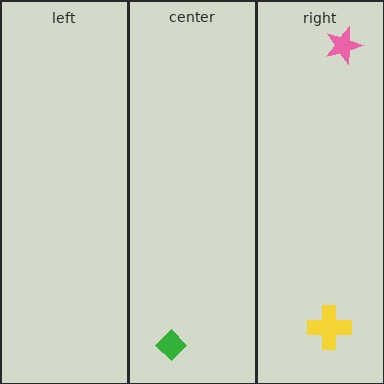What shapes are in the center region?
The green diamond.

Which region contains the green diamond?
The center region.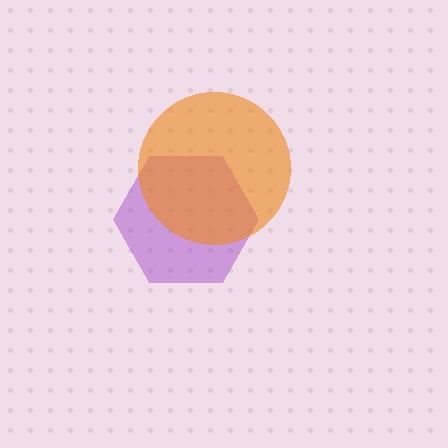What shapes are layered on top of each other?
The layered shapes are: a purple hexagon, an orange circle.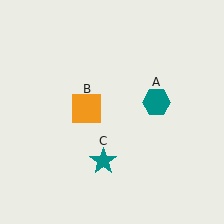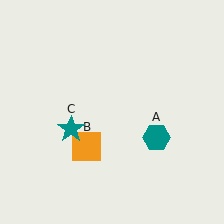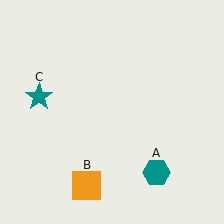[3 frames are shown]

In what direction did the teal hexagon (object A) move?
The teal hexagon (object A) moved down.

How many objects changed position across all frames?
3 objects changed position: teal hexagon (object A), orange square (object B), teal star (object C).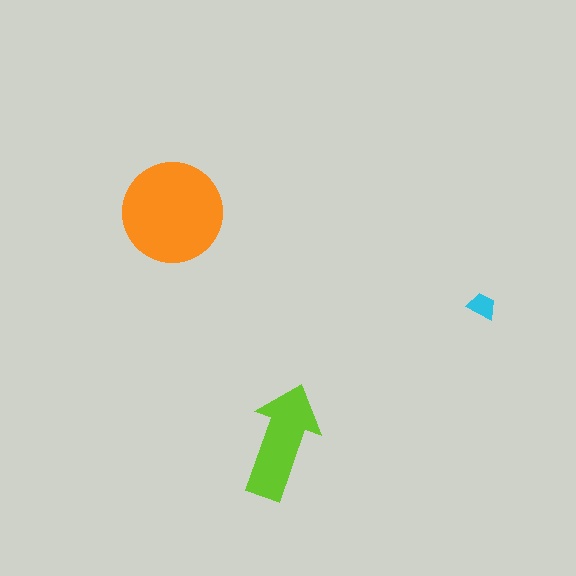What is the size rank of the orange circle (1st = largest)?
1st.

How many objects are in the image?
There are 3 objects in the image.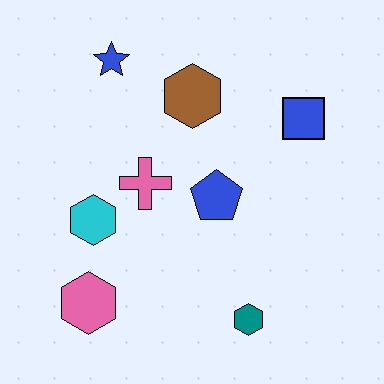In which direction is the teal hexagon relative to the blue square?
The teal hexagon is below the blue square.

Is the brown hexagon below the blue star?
Yes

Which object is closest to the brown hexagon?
The blue star is closest to the brown hexagon.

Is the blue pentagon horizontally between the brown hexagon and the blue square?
Yes